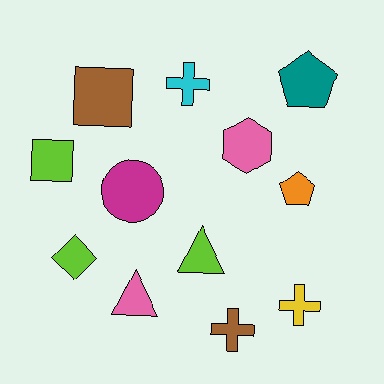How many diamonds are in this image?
There is 1 diamond.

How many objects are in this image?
There are 12 objects.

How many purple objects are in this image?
There are no purple objects.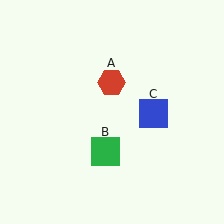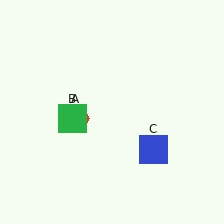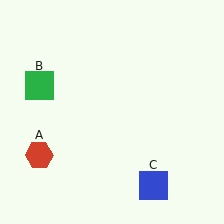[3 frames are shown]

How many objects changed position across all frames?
3 objects changed position: red hexagon (object A), green square (object B), blue square (object C).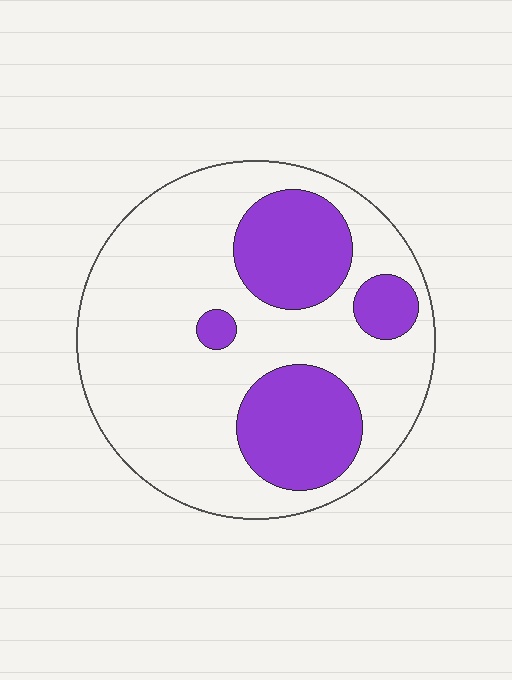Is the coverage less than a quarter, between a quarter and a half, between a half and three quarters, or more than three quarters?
Between a quarter and a half.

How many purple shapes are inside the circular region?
4.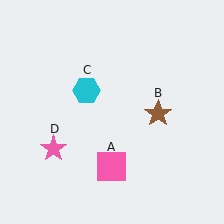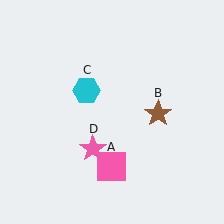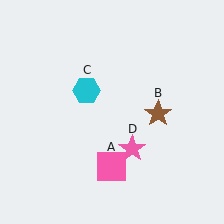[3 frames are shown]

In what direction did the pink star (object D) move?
The pink star (object D) moved right.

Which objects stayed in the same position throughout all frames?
Pink square (object A) and brown star (object B) and cyan hexagon (object C) remained stationary.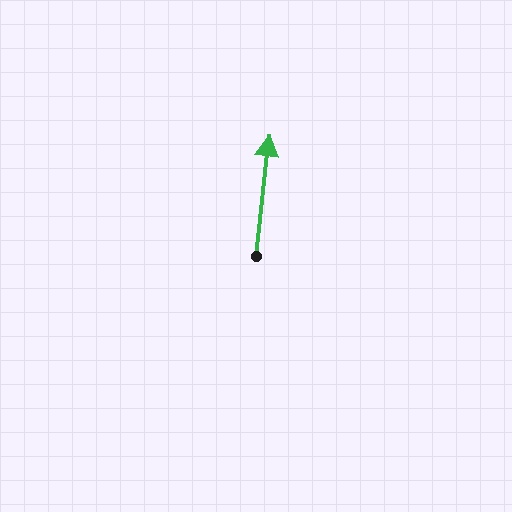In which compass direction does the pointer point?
North.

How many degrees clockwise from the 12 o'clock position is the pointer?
Approximately 6 degrees.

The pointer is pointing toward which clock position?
Roughly 12 o'clock.